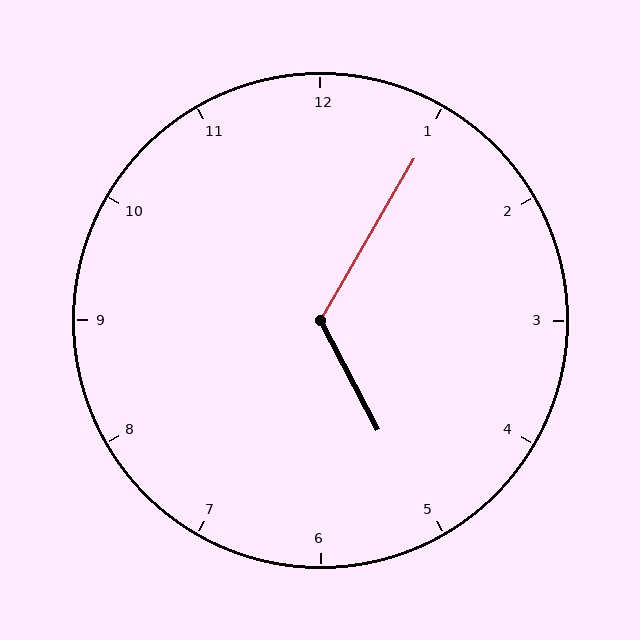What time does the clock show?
5:05.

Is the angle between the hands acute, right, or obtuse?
It is obtuse.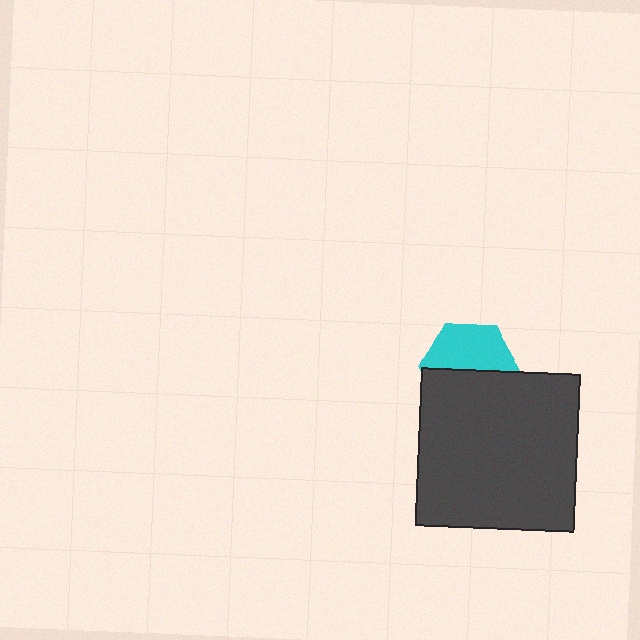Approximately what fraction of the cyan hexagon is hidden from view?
Roughly 48% of the cyan hexagon is hidden behind the dark gray square.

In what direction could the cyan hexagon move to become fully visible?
The cyan hexagon could move up. That would shift it out from behind the dark gray square entirely.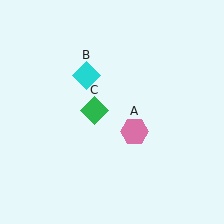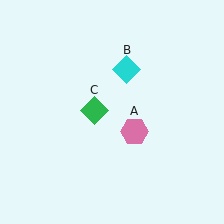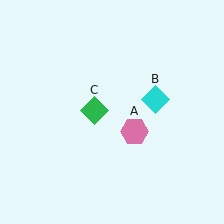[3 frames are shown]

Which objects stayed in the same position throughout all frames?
Pink hexagon (object A) and green diamond (object C) remained stationary.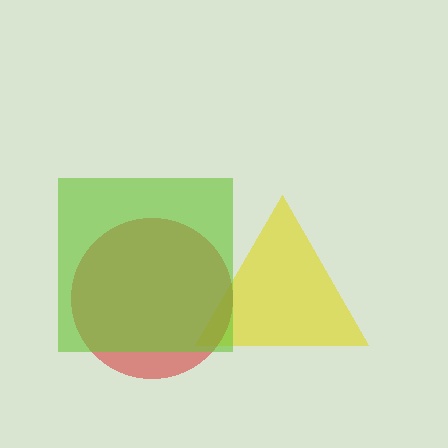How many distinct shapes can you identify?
There are 3 distinct shapes: a yellow triangle, a red circle, a lime square.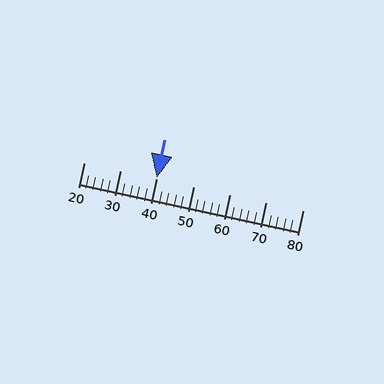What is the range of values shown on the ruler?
The ruler shows values from 20 to 80.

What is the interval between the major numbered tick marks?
The major tick marks are spaced 10 units apart.